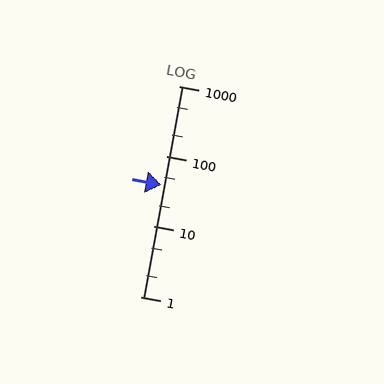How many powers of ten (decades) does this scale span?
The scale spans 3 decades, from 1 to 1000.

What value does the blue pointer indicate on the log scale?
The pointer indicates approximately 39.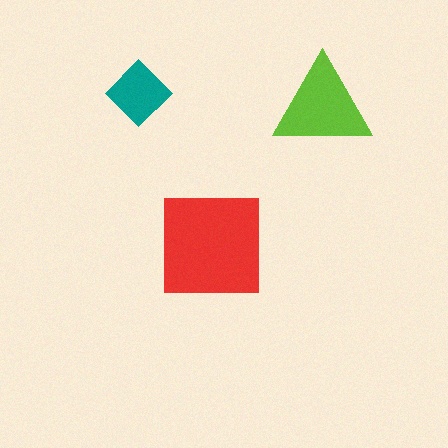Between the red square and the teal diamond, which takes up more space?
The red square.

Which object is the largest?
The red square.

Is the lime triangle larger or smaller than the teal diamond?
Larger.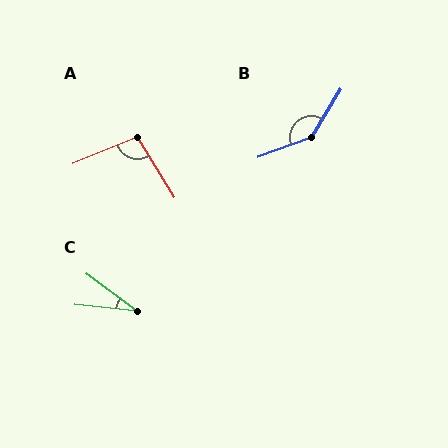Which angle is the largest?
B, at approximately 141 degrees.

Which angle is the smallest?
C, at approximately 30 degrees.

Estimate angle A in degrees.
Approximately 99 degrees.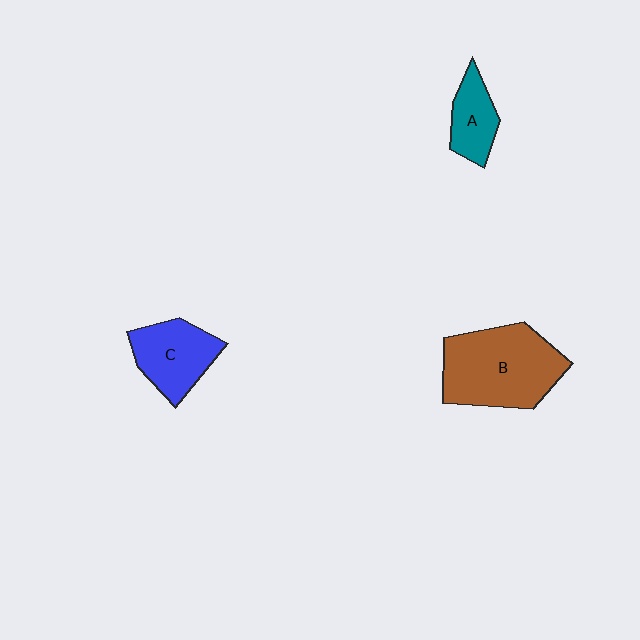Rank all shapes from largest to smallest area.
From largest to smallest: B (brown), C (blue), A (teal).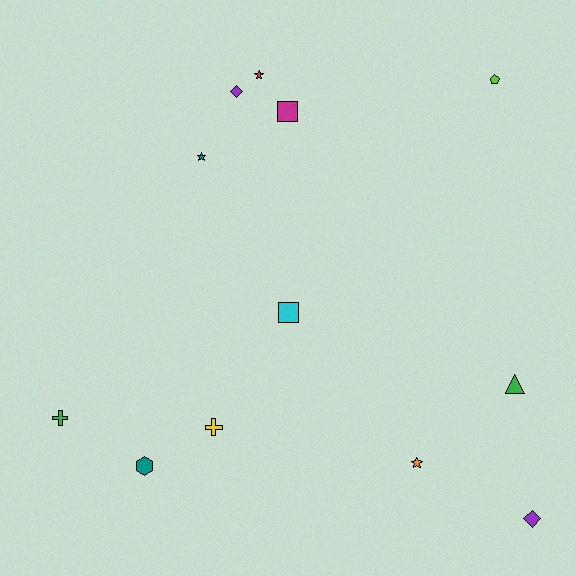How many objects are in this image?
There are 12 objects.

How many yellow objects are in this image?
There is 1 yellow object.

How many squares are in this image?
There are 2 squares.